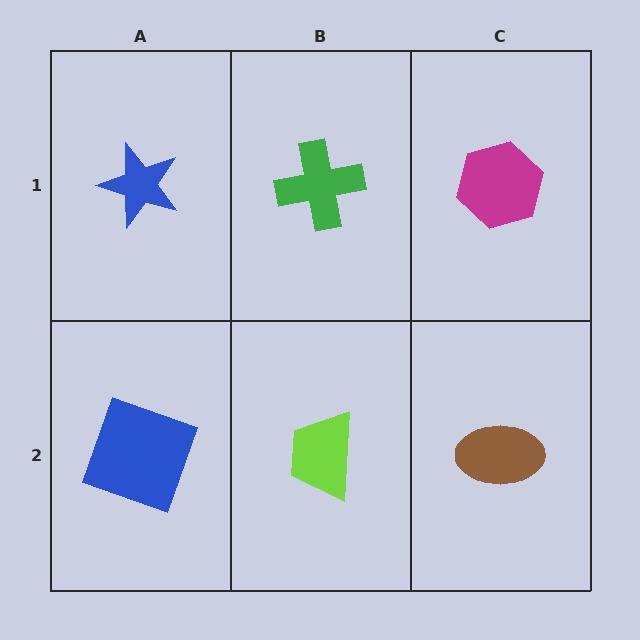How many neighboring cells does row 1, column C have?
2.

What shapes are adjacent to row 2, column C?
A magenta hexagon (row 1, column C), a lime trapezoid (row 2, column B).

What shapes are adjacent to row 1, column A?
A blue square (row 2, column A), a green cross (row 1, column B).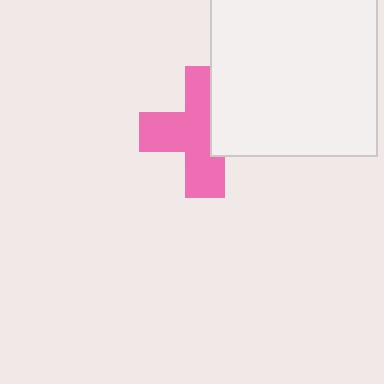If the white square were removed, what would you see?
You would see the complete pink cross.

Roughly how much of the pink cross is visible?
About half of it is visible (roughly 63%).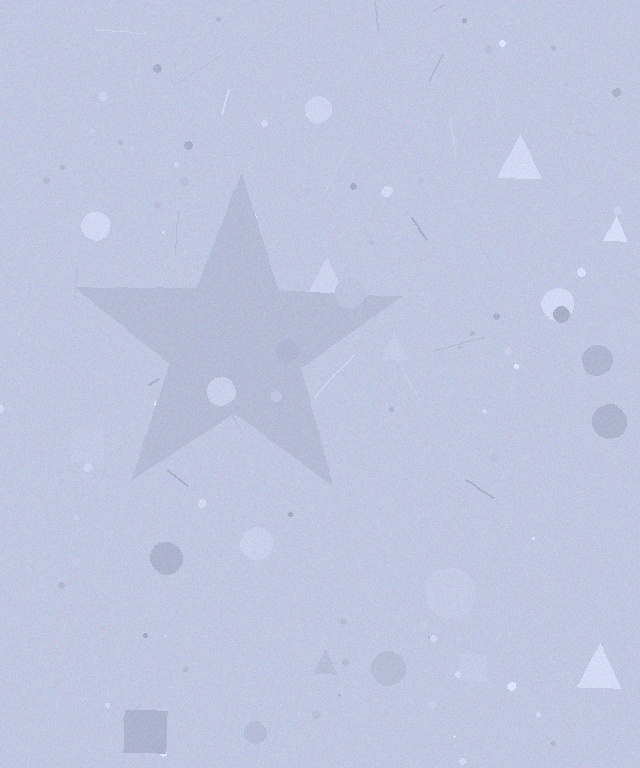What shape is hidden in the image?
A star is hidden in the image.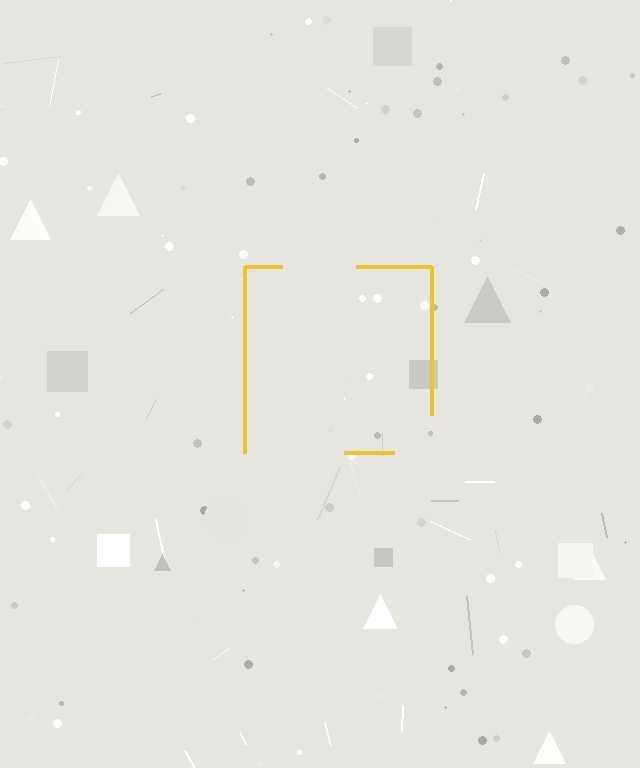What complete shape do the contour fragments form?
The contour fragments form a square.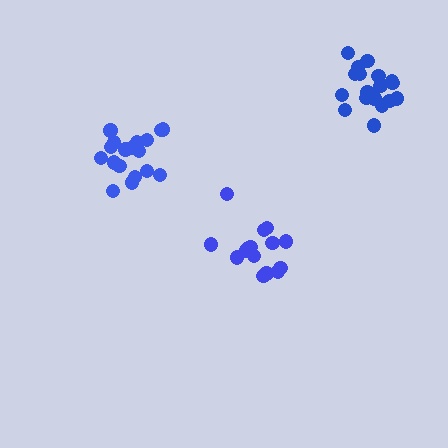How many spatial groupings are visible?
There are 3 spatial groupings.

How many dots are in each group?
Group 1: 16 dots, Group 2: 18 dots, Group 3: 18 dots (52 total).